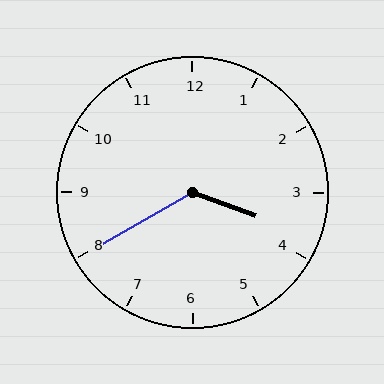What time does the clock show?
3:40.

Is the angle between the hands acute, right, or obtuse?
It is obtuse.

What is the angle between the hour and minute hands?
Approximately 130 degrees.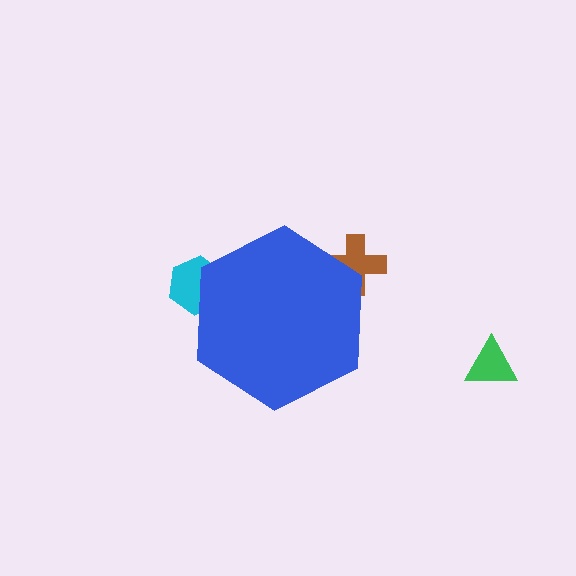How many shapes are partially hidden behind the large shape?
2 shapes are partially hidden.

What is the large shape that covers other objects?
A blue hexagon.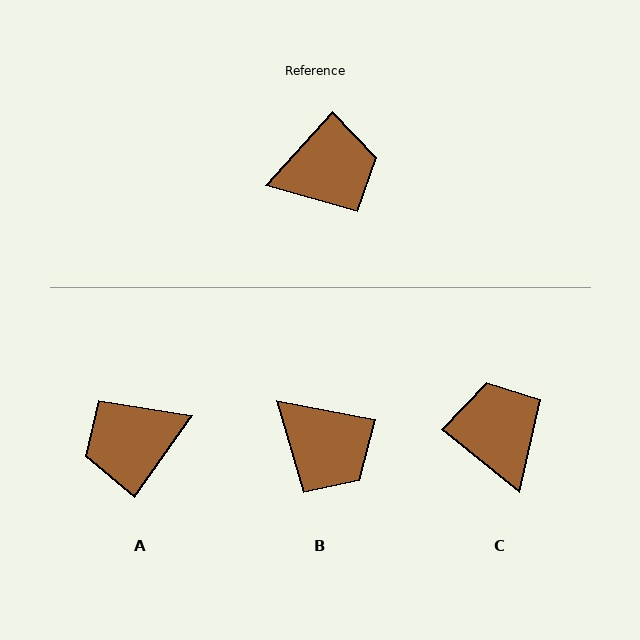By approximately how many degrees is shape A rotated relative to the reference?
Approximately 173 degrees clockwise.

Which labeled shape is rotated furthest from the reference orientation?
A, about 173 degrees away.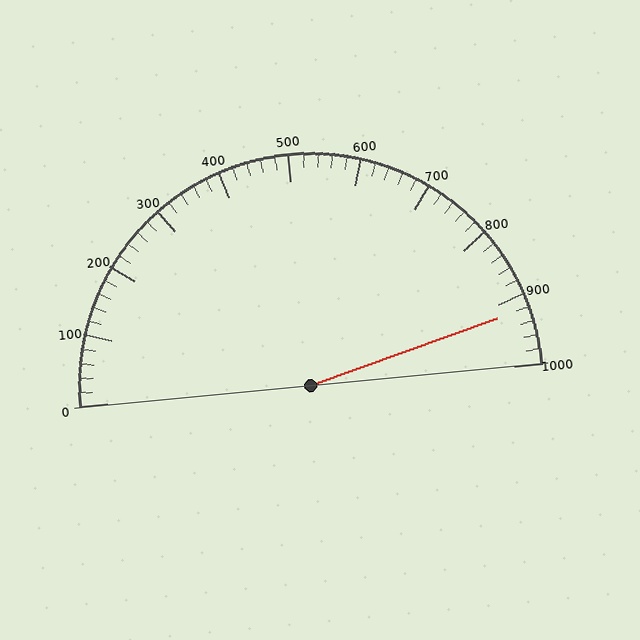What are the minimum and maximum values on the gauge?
The gauge ranges from 0 to 1000.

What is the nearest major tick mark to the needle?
The nearest major tick mark is 900.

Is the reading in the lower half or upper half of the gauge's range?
The reading is in the upper half of the range (0 to 1000).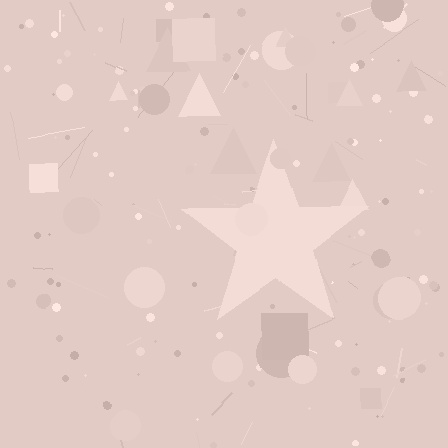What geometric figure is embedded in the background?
A star is embedded in the background.